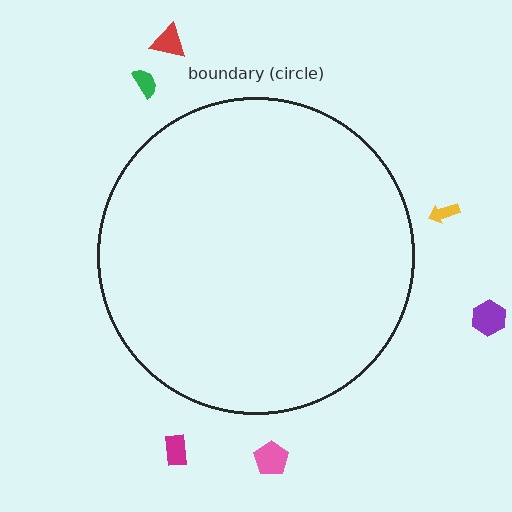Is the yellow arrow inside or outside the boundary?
Outside.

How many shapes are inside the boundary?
0 inside, 6 outside.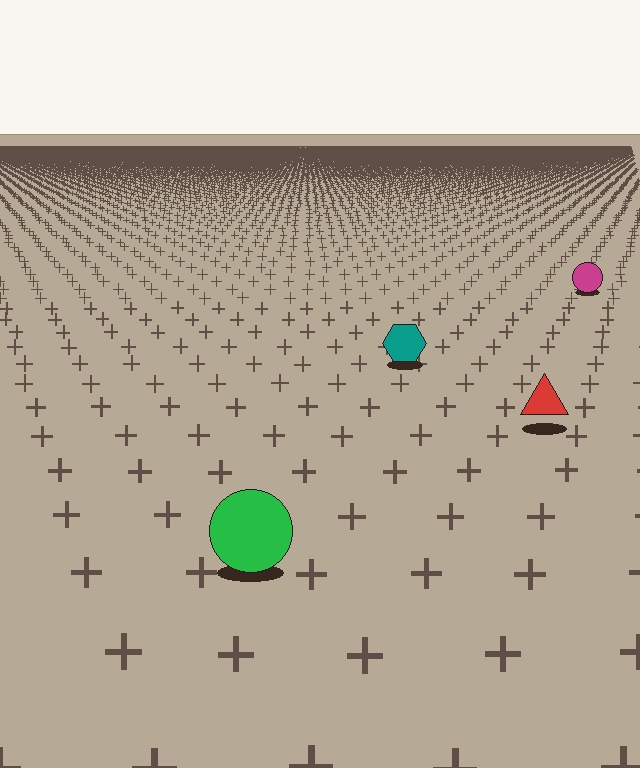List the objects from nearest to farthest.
From nearest to farthest: the green circle, the red triangle, the teal hexagon, the magenta circle.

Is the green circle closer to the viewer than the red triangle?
Yes. The green circle is closer — you can tell from the texture gradient: the ground texture is coarser near it.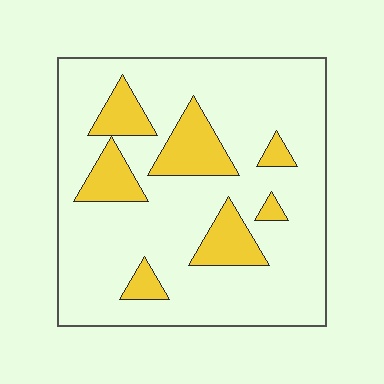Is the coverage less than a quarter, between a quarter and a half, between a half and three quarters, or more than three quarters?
Less than a quarter.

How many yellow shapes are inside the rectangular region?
7.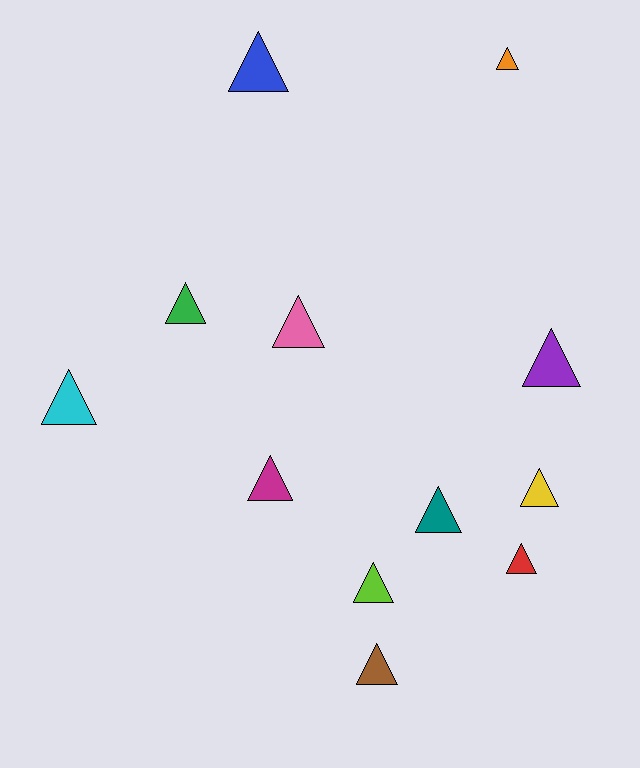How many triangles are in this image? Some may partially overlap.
There are 12 triangles.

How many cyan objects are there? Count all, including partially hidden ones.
There is 1 cyan object.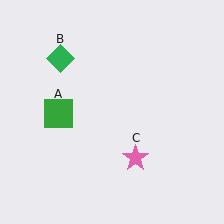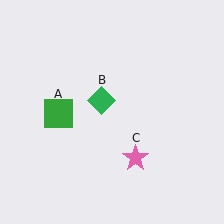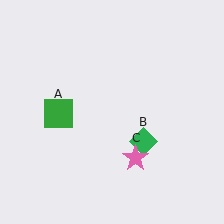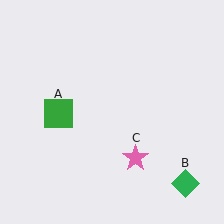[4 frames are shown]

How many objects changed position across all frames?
1 object changed position: green diamond (object B).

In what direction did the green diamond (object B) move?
The green diamond (object B) moved down and to the right.